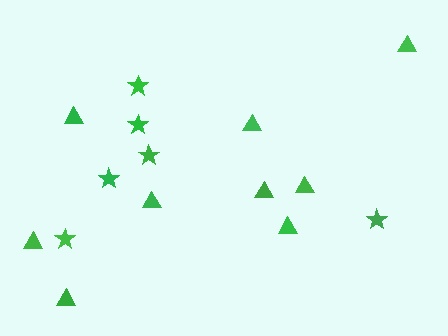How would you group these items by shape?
There are 2 groups: one group of stars (6) and one group of triangles (9).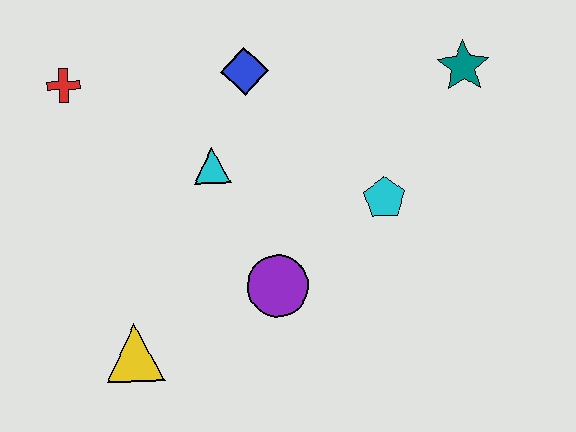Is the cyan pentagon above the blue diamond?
No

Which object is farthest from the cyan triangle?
The teal star is farthest from the cyan triangle.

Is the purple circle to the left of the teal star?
Yes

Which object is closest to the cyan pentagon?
The purple circle is closest to the cyan pentagon.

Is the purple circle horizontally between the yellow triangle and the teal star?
Yes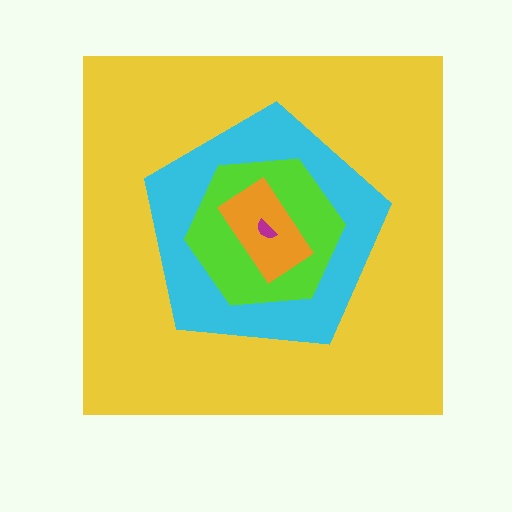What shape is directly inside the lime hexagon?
The orange rectangle.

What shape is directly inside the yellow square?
The cyan pentagon.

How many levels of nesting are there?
5.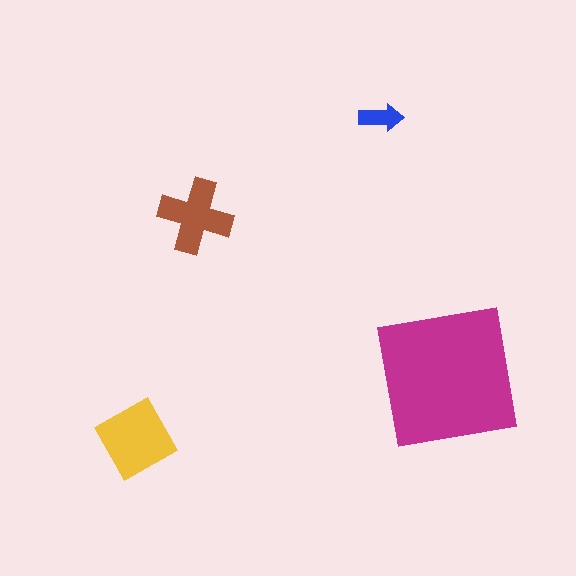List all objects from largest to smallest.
The magenta square, the yellow diamond, the brown cross, the blue arrow.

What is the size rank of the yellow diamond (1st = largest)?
2nd.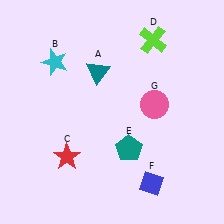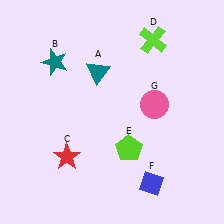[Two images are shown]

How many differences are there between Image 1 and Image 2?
There are 2 differences between the two images.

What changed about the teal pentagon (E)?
In Image 1, E is teal. In Image 2, it changed to lime.